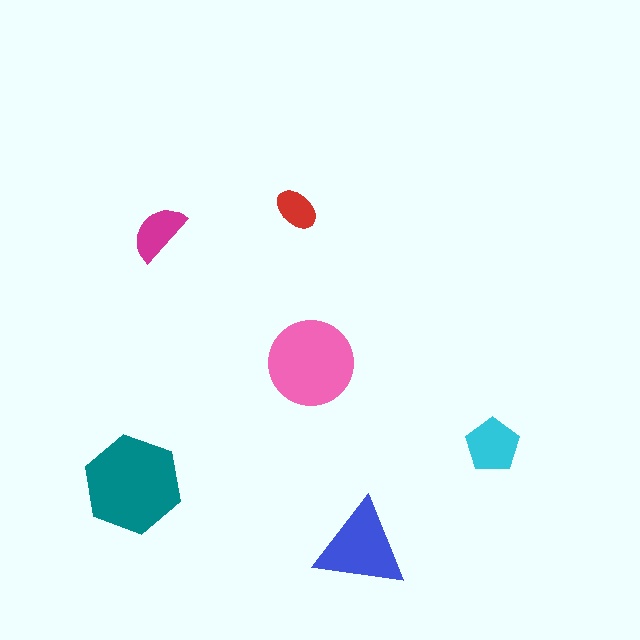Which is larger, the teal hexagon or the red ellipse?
The teal hexagon.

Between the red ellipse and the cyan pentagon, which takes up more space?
The cyan pentagon.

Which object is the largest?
The teal hexagon.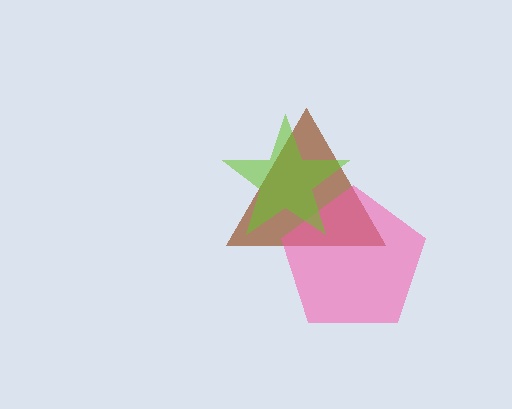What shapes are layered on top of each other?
The layered shapes are: a brown triangle, a pink pentagon, a lime star.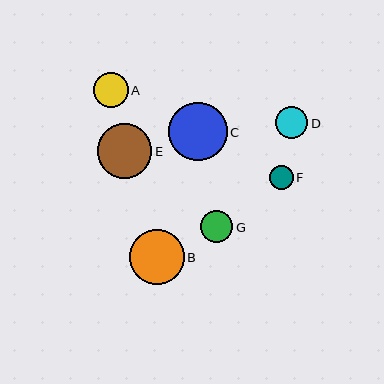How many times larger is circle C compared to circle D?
Circle C is approximately 1.8 times the size of circle D.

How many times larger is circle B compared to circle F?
Circle B is approximately 2.3 times the size of circle F.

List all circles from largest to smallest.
From largest to smallest: C, E, B, A, G, D, F.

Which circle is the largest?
Circle C is the largest with a size of approximately 59 pixels.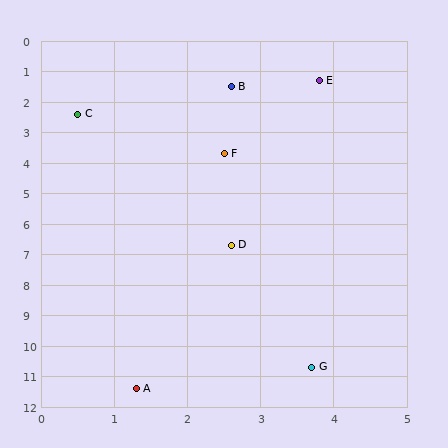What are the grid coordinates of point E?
Point E is at approximately (3.8, 1.3).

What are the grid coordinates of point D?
Point D is at approximately (2.6, 6.7).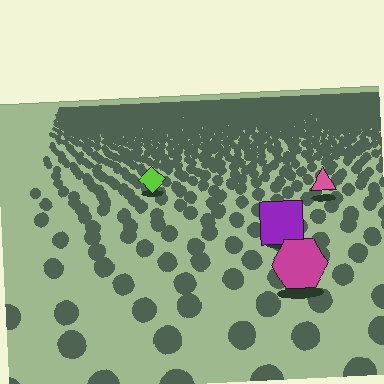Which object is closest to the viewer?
The magenta hexagon is closest. The texture marks near it are larger and more spread out.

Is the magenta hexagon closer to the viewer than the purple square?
Yes. The magenta hexagon is closer — you can tell from the texture gradient: the ground texture is coarser near it.